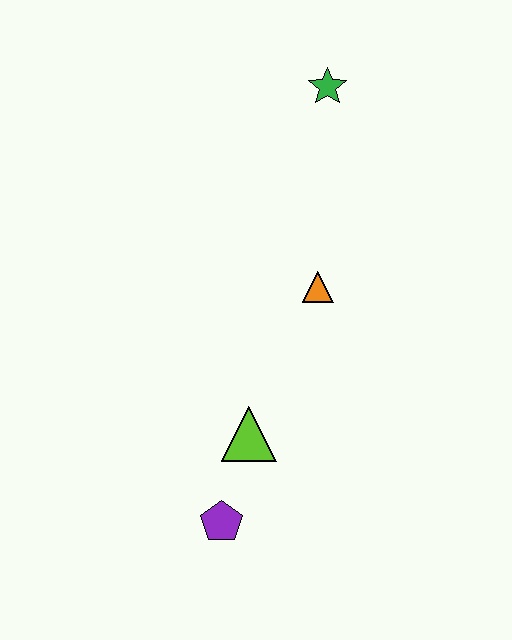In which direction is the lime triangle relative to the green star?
The lime triangle is below the green star.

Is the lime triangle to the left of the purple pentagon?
No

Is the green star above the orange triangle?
Yes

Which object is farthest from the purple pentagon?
The green star is farthest from the purple pentagon.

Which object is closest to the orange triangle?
The lime triangle is closest to the orange triangle.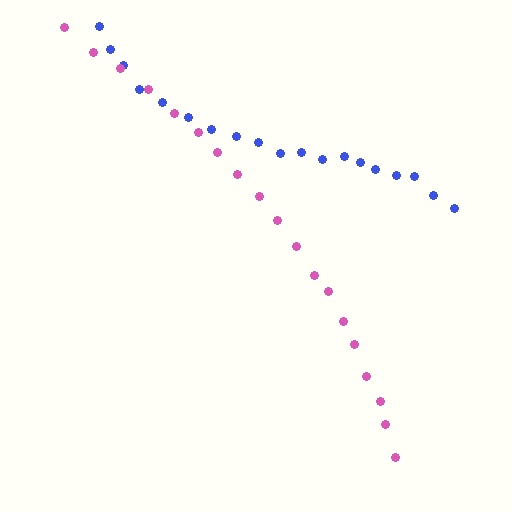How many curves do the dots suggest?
There are 2 distinct paths.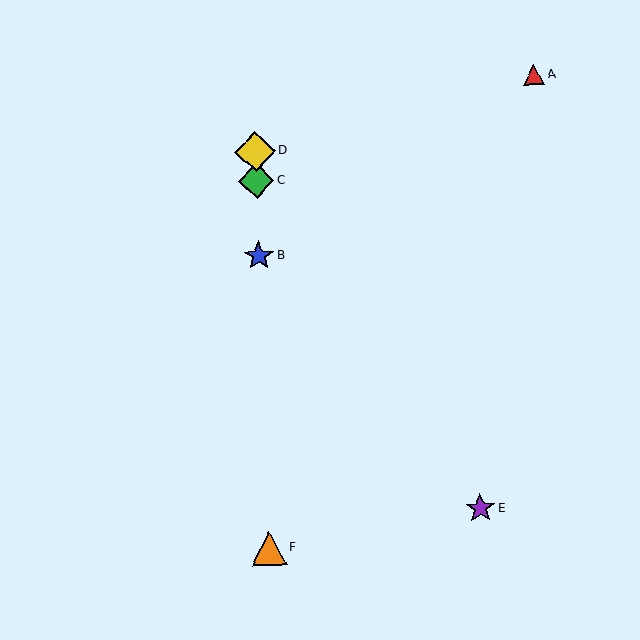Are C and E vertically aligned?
No, C is at x≈256 and E is at x≈480.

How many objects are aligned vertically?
4 objects (B, C, D, F) are aligned vertically.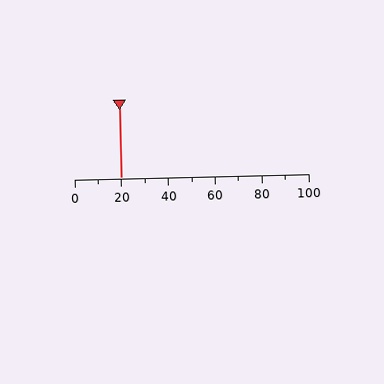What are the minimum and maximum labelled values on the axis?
The axis runs from 0 to 100.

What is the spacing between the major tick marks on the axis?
The major ticks are spaced 20 apart.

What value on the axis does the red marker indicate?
The marker indicates approximately 20.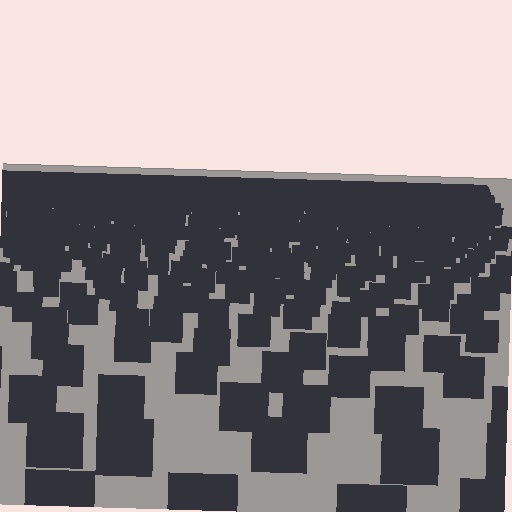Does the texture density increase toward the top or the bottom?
Density increases toward the top.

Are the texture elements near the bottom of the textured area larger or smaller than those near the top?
Larger. Near the bottom, elements are closer to the viewer and appear at a bigger on-screen size.